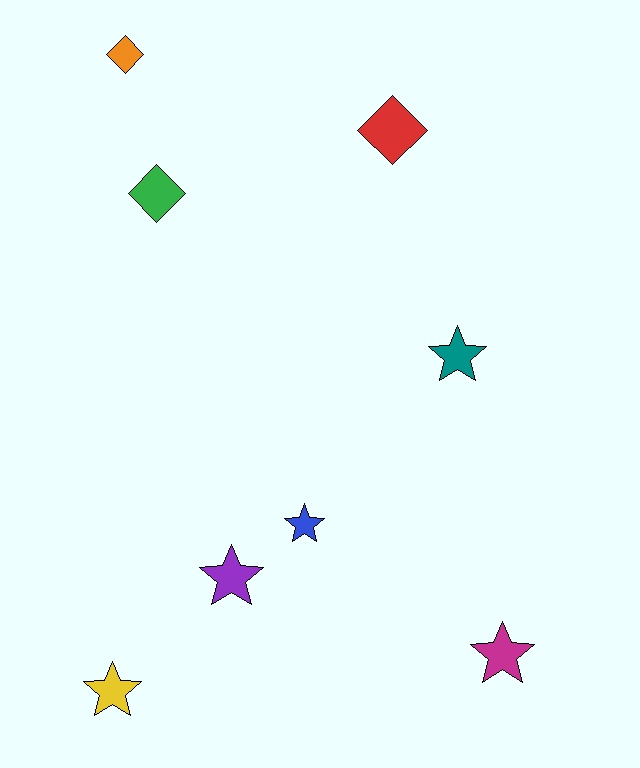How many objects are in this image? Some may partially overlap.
There are 8 objects.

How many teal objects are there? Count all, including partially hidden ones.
There is 1 teal object.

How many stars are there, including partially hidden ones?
There are 5 stars.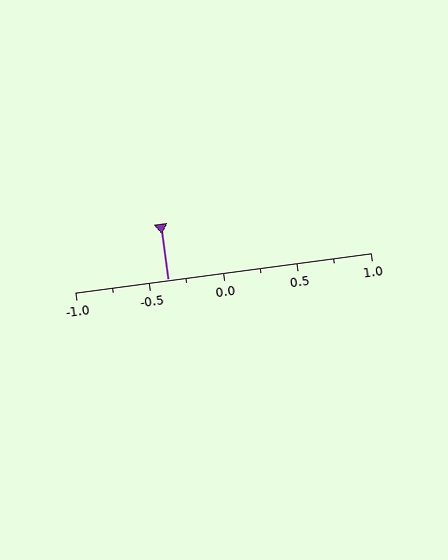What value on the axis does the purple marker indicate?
The marker indicates approximately -0.38.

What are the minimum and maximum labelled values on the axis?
The axis runs from -1.0 to 1.0.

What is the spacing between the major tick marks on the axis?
The major ticks are spaced 0.5 apart.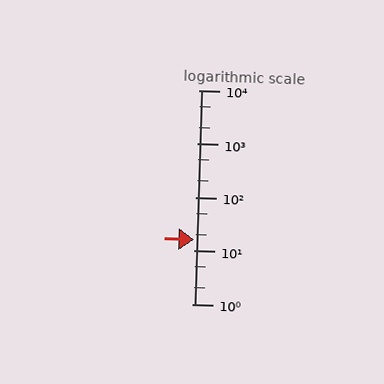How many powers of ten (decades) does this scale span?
The scale spans 4 decades, from 1 to 10000.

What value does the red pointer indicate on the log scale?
The pointer indicates approximately 16.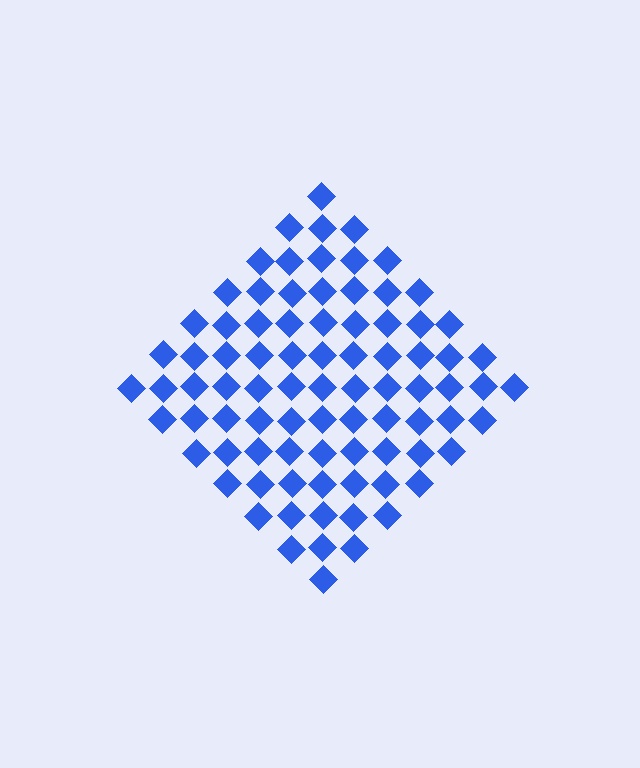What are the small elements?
The small elements are diamonds.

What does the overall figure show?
The overall figure shows a diamond.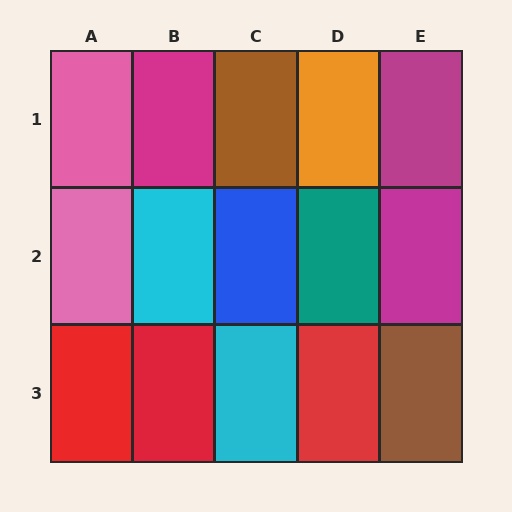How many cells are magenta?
3 cells are magenta.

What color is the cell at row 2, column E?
Magenta.